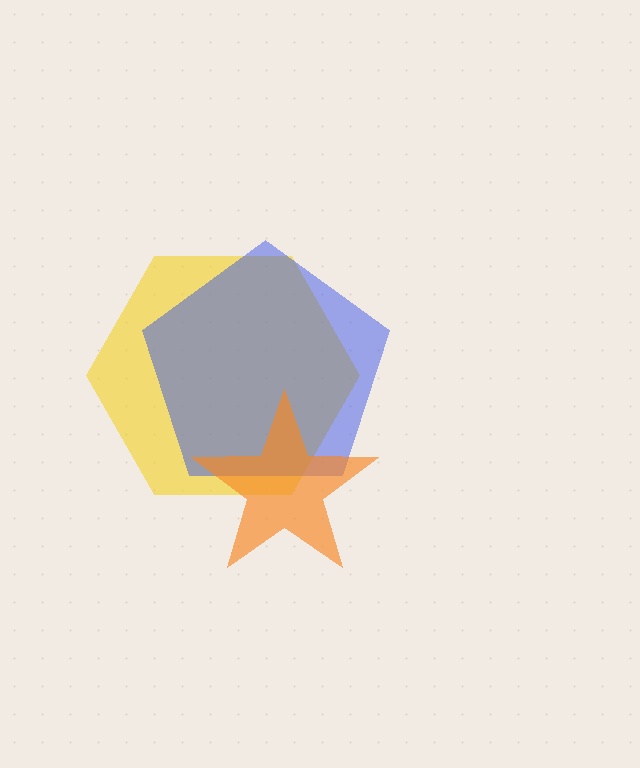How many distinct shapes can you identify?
There are 3 distinct shapes: a yellow hexagon, a blue pentagon, an orange star.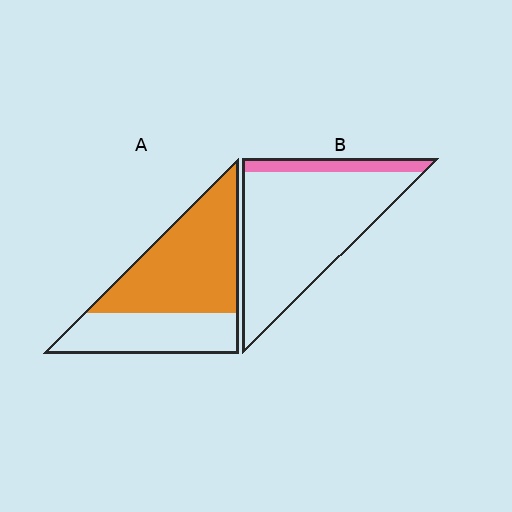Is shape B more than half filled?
No.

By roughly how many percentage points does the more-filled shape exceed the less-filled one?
By roughly 50 percentage points (A over B).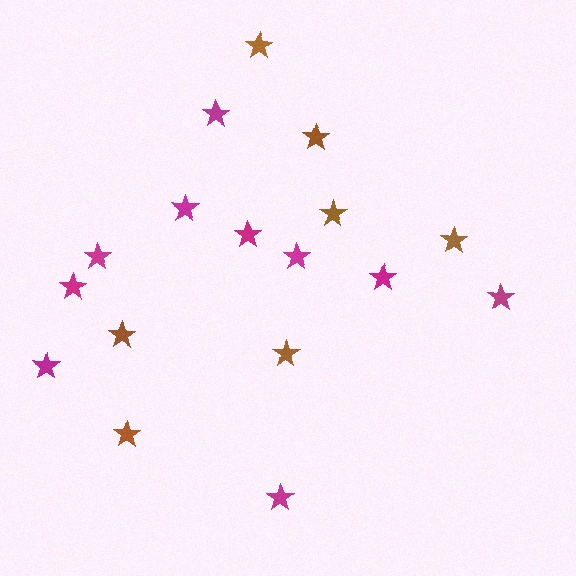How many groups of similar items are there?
There are 2 groups: one group of brown stars (7) and one group of magenta stars (10).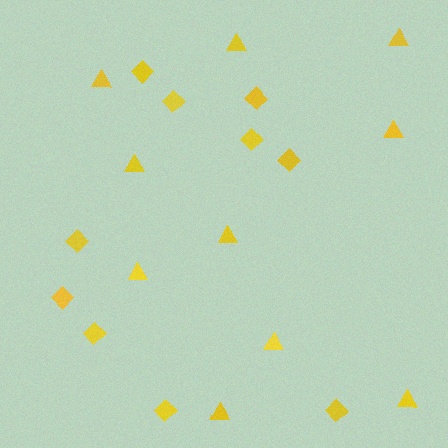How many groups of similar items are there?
There are 2 groups: one group of triangles (10) and one group of diamonds (10).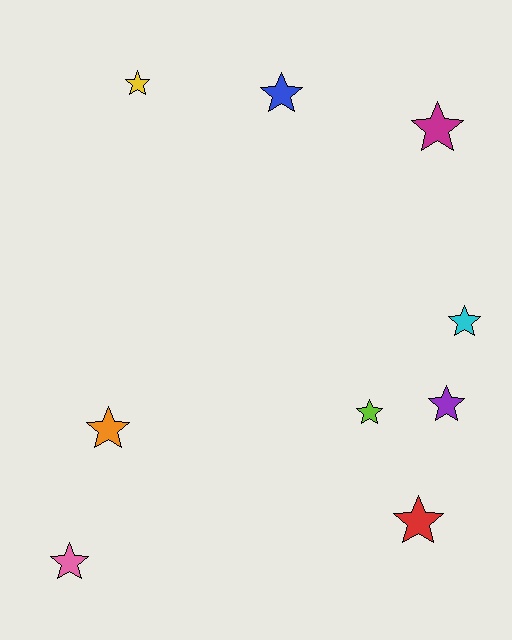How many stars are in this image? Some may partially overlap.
There are 9 stars.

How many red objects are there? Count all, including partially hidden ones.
There is 1 red object.